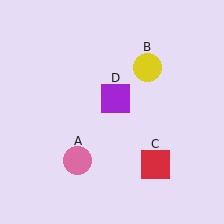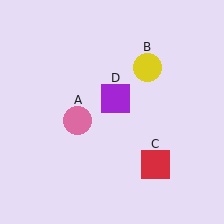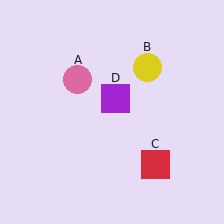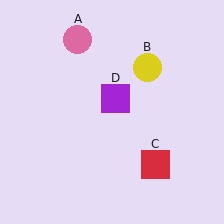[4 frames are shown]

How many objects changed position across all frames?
1 object changed position: pink circle (object A).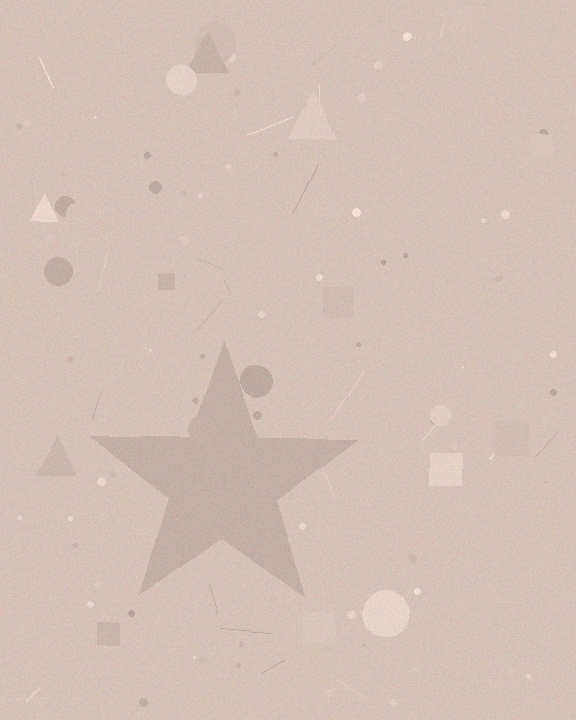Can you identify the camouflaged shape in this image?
The camouflaged shape is a star.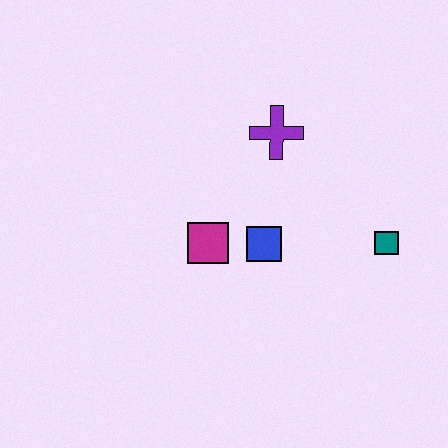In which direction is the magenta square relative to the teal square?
The magenta square is to the left of the teal square.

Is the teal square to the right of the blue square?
Yes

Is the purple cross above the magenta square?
Yes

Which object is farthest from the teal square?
The magenta square is farthest from the teal square.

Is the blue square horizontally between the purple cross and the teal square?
No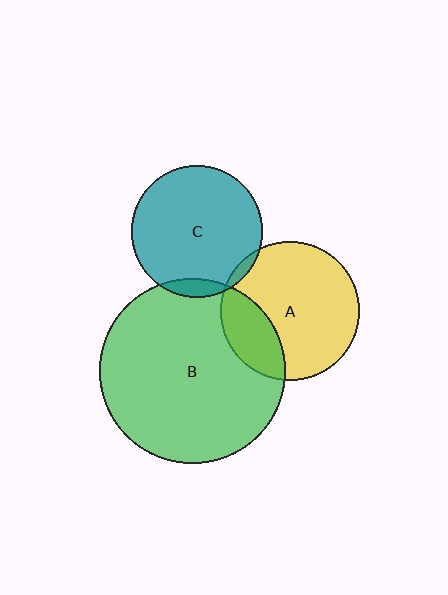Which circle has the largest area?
Circle B (green).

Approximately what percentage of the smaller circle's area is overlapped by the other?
Approximately 5%.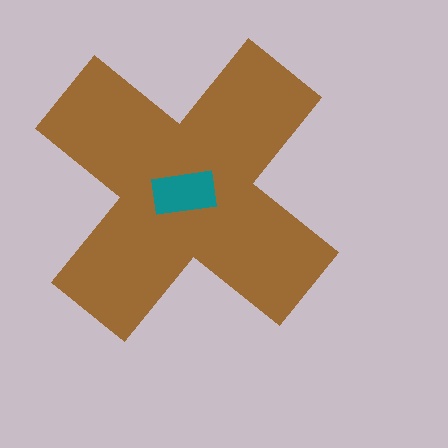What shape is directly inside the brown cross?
The teal rectangle.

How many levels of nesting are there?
2.